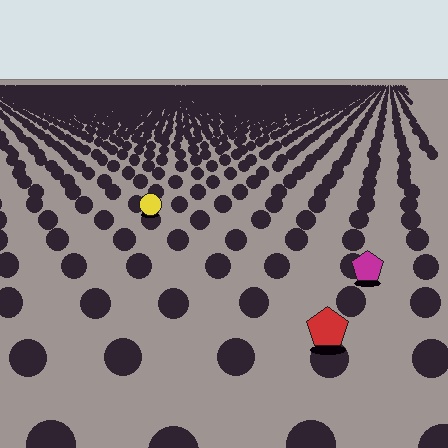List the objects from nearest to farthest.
From nearest to farthest: the red pentagon, the magenta pentagon, the yellow circle.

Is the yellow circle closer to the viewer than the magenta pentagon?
No. The magenta pentagon is closer — you can tell from the texture gradient: the ground texture is coarser near it.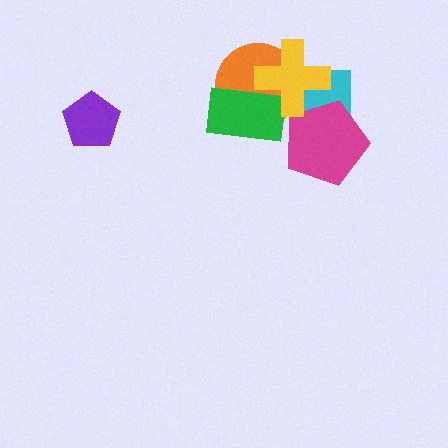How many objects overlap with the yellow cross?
4 objects overlap with the yellow cross.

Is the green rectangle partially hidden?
Yes, it is partially covered by another shape.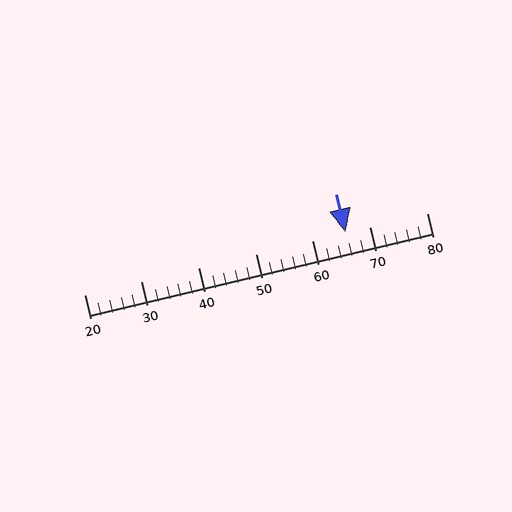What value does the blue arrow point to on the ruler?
The blue arrow points to approximately 66.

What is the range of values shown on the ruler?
The ruler shows values from 20 to 80.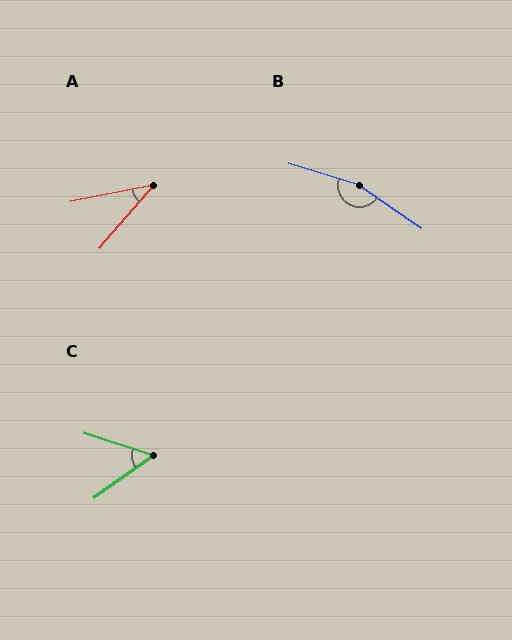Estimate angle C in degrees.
Approximately 53 degrees.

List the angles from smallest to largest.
A (38°), C (53°), B (163°).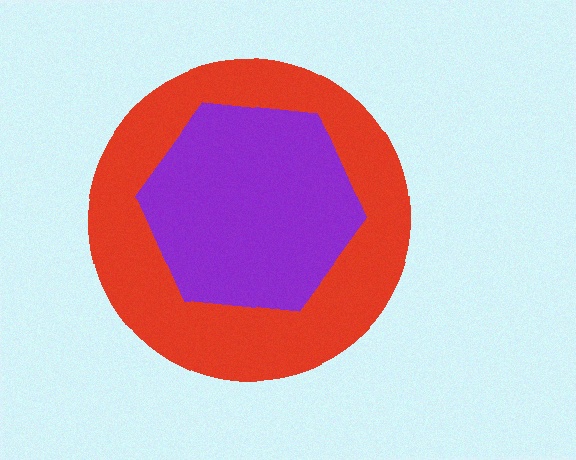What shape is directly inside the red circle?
The purple hexagon.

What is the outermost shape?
The red circle.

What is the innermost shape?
The purple hexagon.